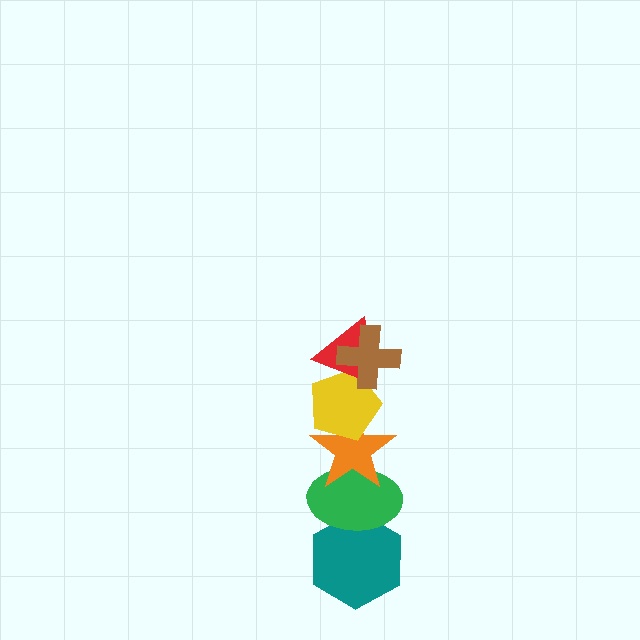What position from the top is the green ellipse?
The green ellipse is 5th from the top.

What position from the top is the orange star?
The orange star is 4th from the top.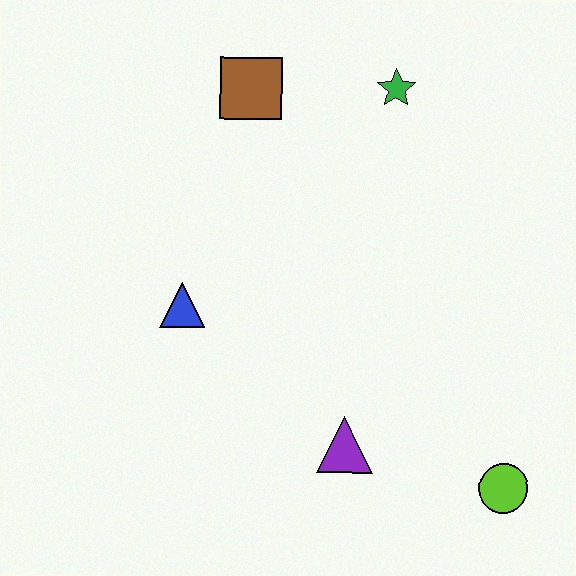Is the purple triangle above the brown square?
No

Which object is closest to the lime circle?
The purple triangle is closest to the lime circle.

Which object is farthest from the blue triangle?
The lime circle is farthest from the blue triangle.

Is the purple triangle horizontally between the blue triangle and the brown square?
No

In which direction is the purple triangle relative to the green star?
The purple triangle is below the green star.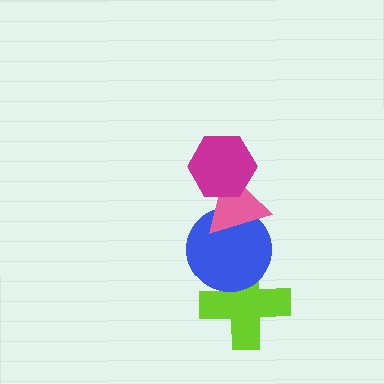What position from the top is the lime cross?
The lime cross is 4th from the top.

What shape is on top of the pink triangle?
The magenta hexagon is on top of the pink triangle.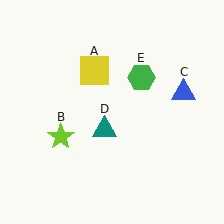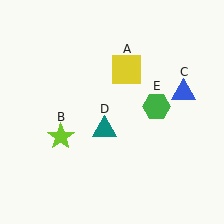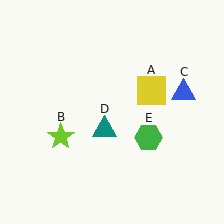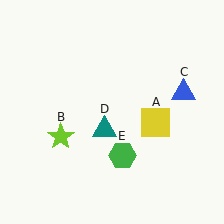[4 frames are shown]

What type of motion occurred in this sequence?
The yellow square (object A), green hexagon (object E) rotated clockwise around the center of the scene.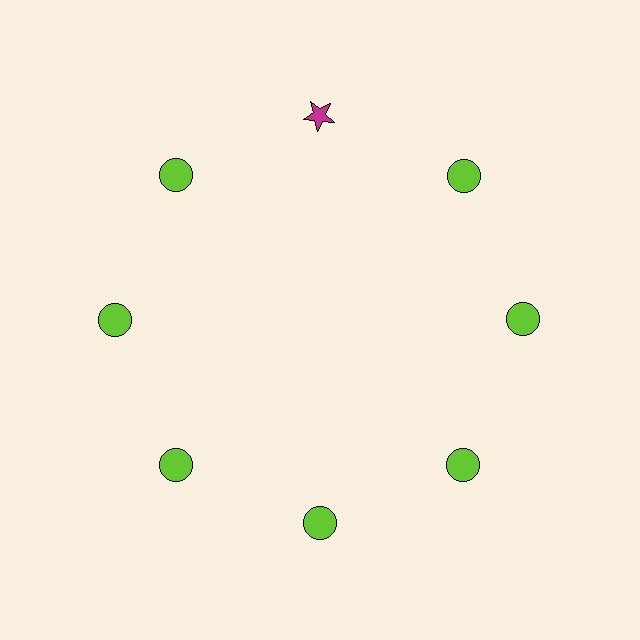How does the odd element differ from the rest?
It differs in both color (magenta instead of lime) and shape (star instead of circle).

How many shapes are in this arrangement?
There are 8 shapes arranged in a ring pattern.